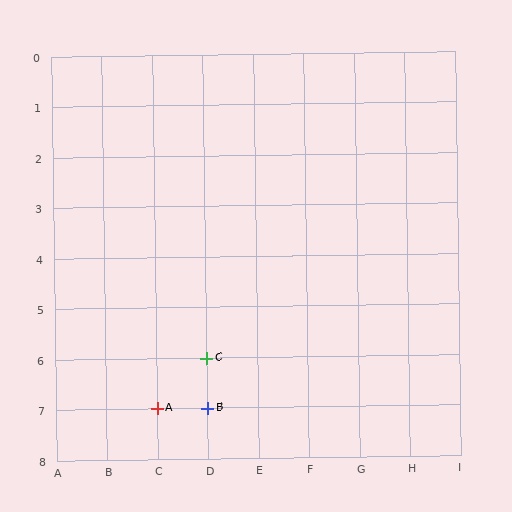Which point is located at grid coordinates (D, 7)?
Point B is at (D, 7).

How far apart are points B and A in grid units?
Points B and A are 1 column apart.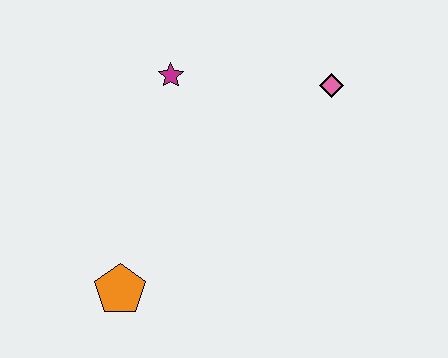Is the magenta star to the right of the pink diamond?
No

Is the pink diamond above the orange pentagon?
Yes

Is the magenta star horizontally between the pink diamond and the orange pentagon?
Yes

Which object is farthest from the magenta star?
The orange pentagon is farthest from the magenta star.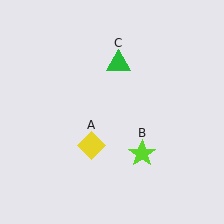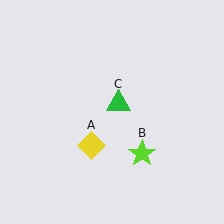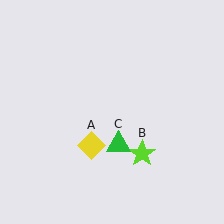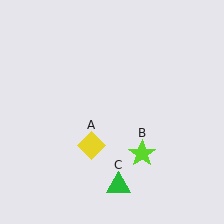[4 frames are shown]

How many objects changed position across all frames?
1 object changed position: green triangle (object C).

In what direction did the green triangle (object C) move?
The green triangle (object C) moved down.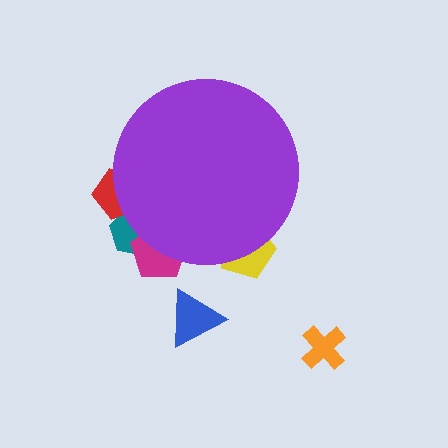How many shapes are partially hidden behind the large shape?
4 shapes are partially hidden.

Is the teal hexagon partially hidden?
Yes, the teal hexagon is partially hidden behind the purple circle.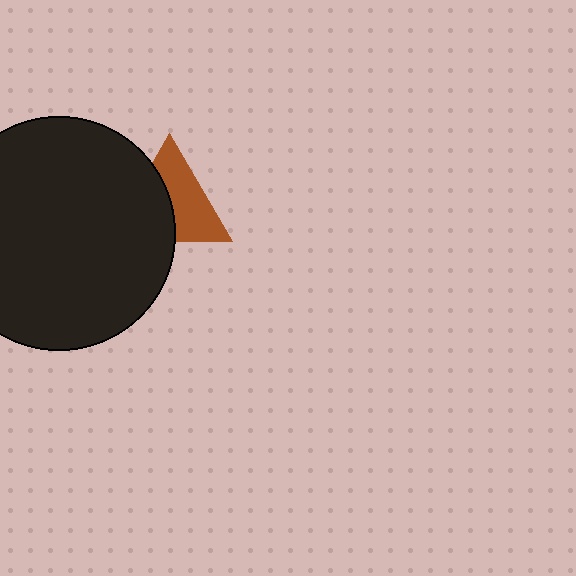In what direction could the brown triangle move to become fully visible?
The brown triangle could move right. That would shift it out from behind the black circle entirely.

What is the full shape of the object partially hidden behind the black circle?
The partially hidden object is a brown triangle.